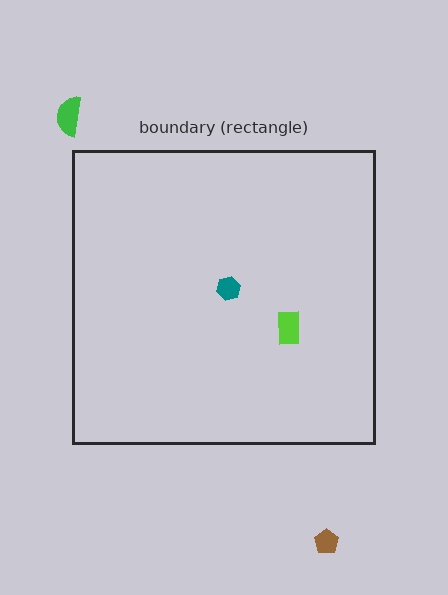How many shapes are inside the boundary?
2 inside, 2 outside.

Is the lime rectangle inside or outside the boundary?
Inside.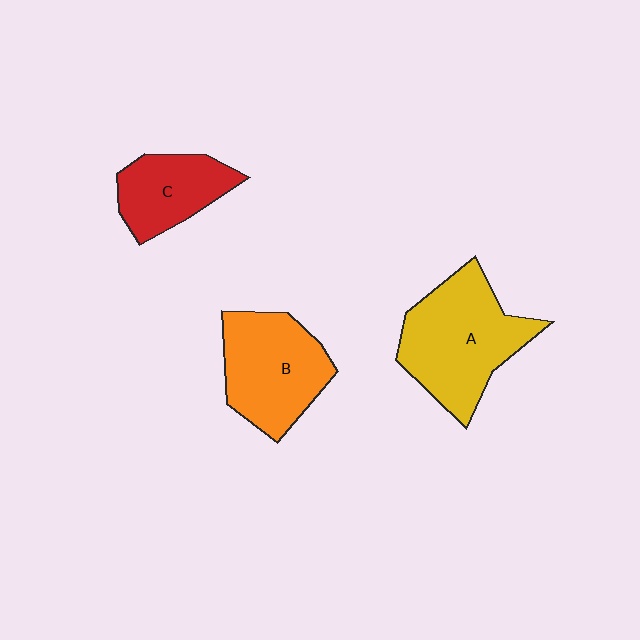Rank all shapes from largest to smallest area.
From largest to smallest: A (yellow), B (orange), C (red).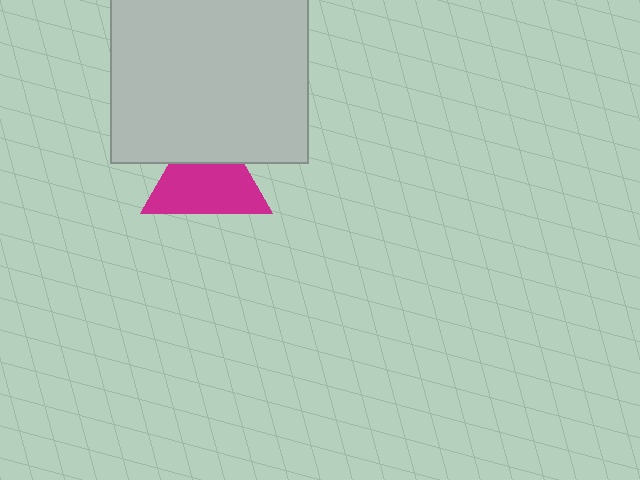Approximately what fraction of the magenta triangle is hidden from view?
Roughly 32% of the magenta triangle is hidden behind the light gray rectangle.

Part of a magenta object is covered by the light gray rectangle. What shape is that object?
It is a triangle.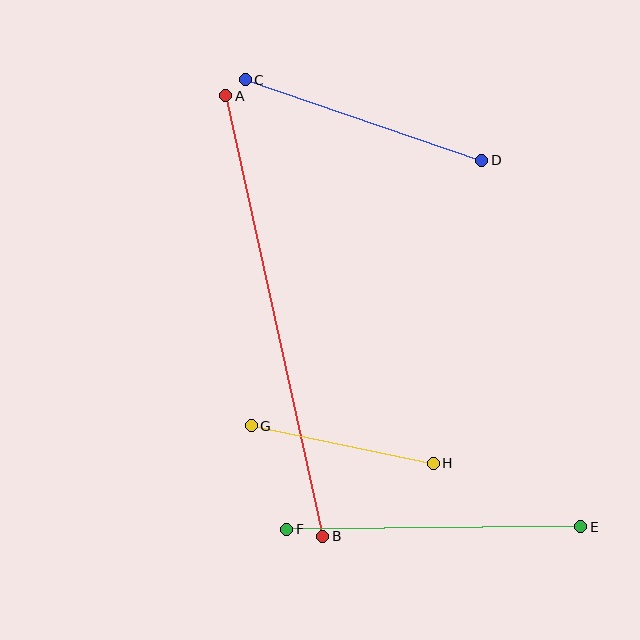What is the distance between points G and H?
The distance is approximately 186 pixels.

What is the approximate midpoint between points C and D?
The midpoint is at approximately (363, 120) pixels.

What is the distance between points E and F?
The distance is approximately 294 pixels.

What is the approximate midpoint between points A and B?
The midpoint is at approximately (274, 316) pixels.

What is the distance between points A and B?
The distance is approximately 451 pixels.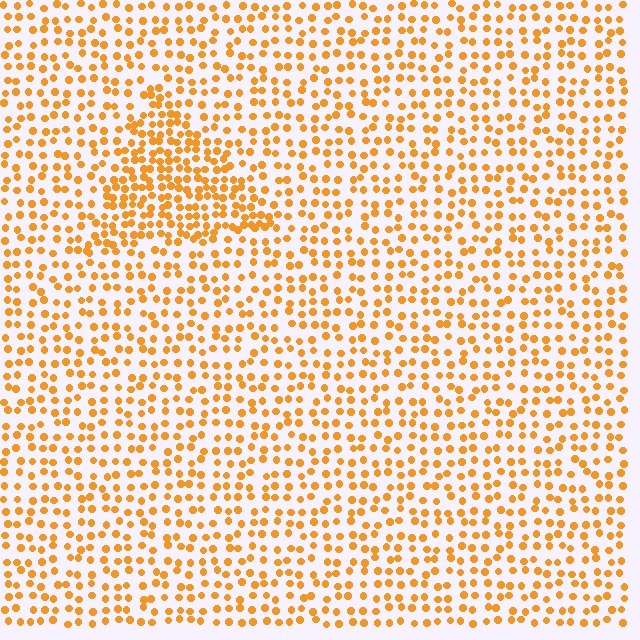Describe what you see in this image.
The image contains small orange elements arranged at two different densities. A triangle-shaped region is visible where the elements are more densely packed than the surrounding area.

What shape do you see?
I see a triangle.